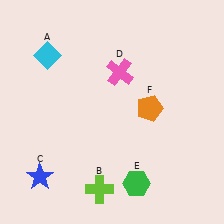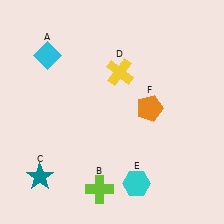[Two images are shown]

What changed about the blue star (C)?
In Image 1, C is blue. In Image 2, it changed to teal.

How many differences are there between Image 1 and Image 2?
There are 3 differences between the two images.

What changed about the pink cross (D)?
In Image 1, D is pink. In Image 2, it changed to yellow.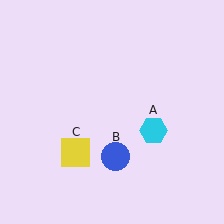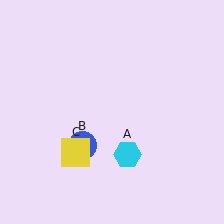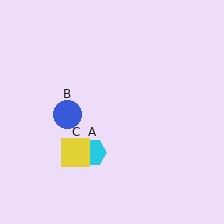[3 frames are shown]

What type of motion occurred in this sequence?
The cyan hexagon (object A), blue circle (object B) rotated clockwise around the center of the scene.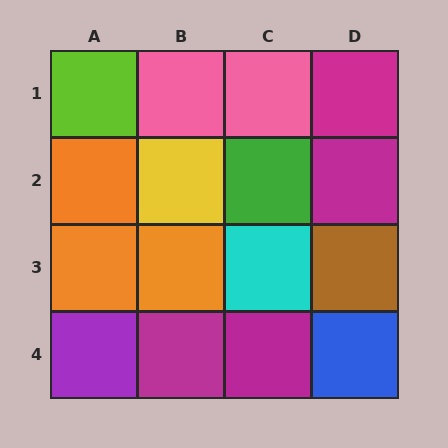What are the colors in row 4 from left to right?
Purple, magenta, magenta, blue.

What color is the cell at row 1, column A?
Lime.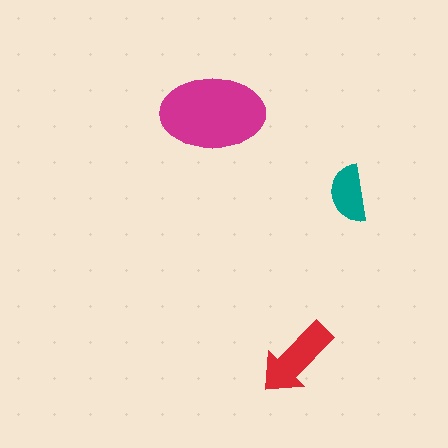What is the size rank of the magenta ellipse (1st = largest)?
1st.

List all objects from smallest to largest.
The teal semicircle, the red arrow, the magenta ellipse.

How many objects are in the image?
There are 3 objects in the image.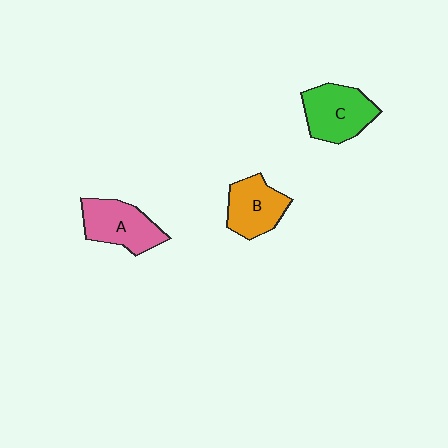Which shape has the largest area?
Shape C (green).